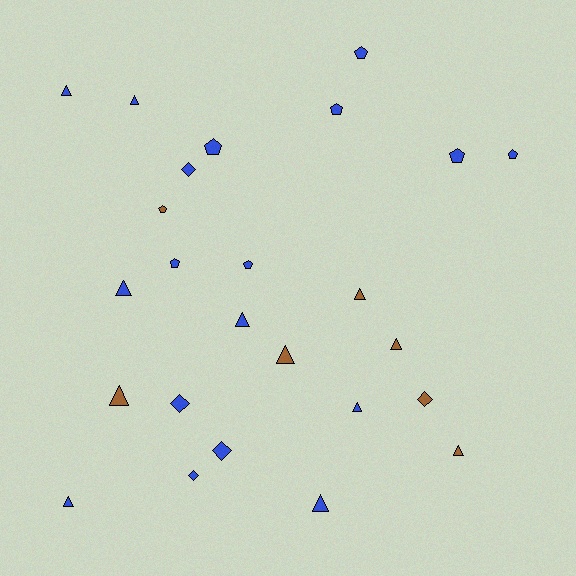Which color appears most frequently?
Blue, with 18 objects.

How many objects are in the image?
There are 25 objects.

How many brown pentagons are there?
There is 1 brown pentagon.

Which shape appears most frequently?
Triangle, with 12 objects.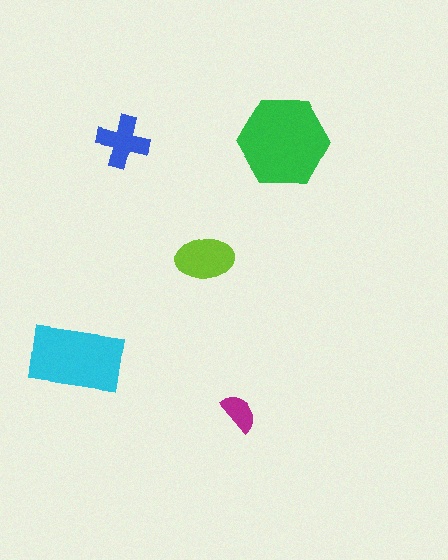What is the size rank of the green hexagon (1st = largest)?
1st.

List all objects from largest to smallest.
The green hexagon, the cyan rectangle, the lime ellipse, the blue cross, the magenta semicircle.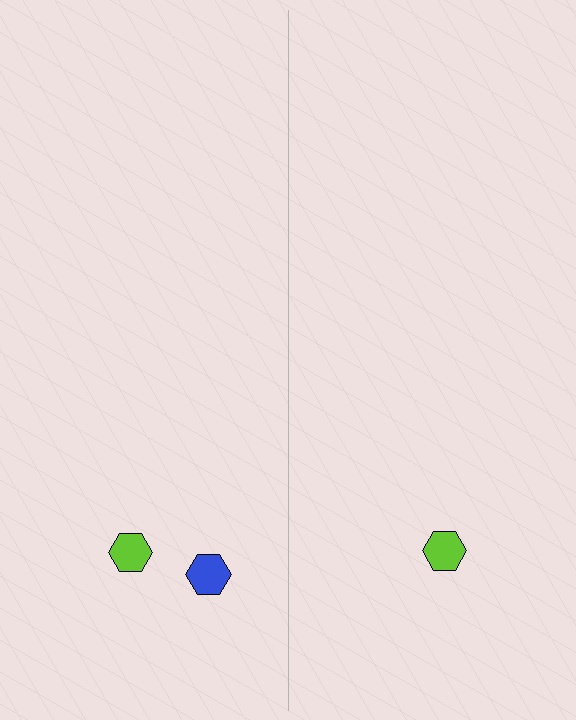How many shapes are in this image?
There are 3 shapes in this image.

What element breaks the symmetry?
A blue hexagon is missing from the right side.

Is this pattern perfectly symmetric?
No, the pattern is not perfectly symmetric. A blue hexagon is missing from the right side.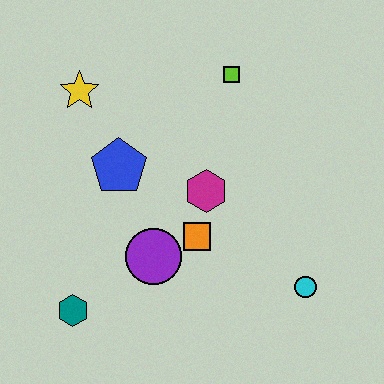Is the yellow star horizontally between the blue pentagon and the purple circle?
No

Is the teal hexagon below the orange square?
Yes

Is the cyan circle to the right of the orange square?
Yes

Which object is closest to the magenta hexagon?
The orange square is closest to the magenta hexagon.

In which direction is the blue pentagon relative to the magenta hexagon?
The blue pentagon is to the left of the magenta hexagon.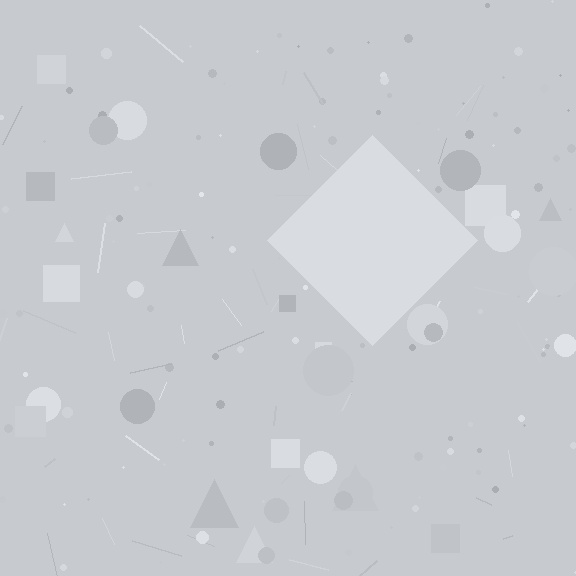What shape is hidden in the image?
A diamond is hidden in the image.